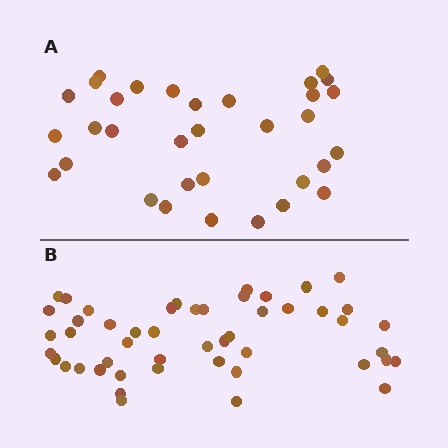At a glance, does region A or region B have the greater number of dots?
Region B (the bottom region) has more dots.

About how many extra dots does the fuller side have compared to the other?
Region B has approximately 15 more dots than region A.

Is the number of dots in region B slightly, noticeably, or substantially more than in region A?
Region B has substantially more. The ratio is roughly 1.5 to 1.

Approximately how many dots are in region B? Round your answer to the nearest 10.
About 50 dots. (The exact count is 49, which rounds to 50.)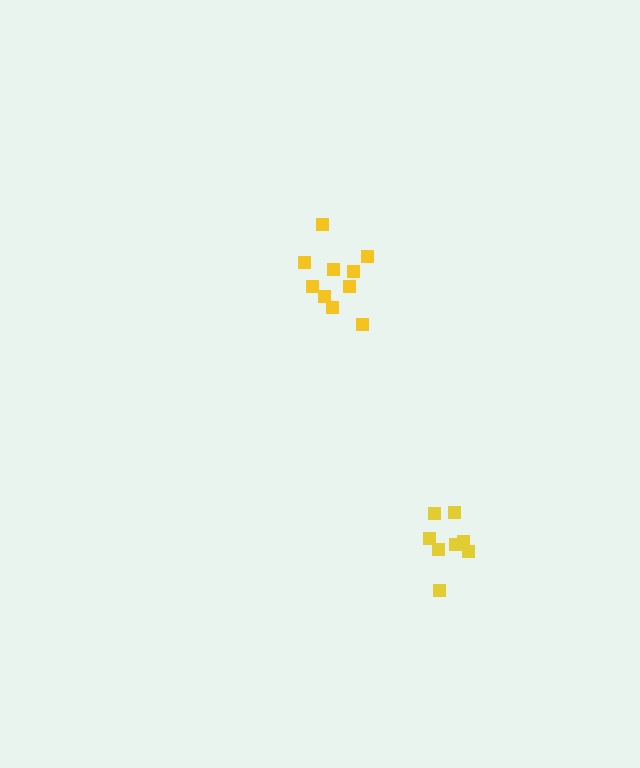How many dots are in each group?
Group 1: 10 dots, Group 2: 8 dots (18 total).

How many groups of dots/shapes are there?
There are 2 groups.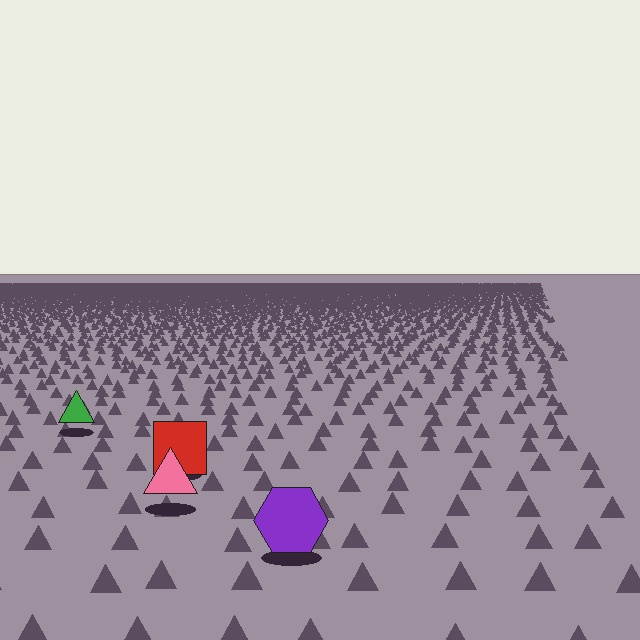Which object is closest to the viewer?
The purple hexagon is closest. The texture marks near it are larger and more spread out.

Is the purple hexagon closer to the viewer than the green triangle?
Yes. The purple hexagon is closer — you can tell from the texture gradient: the ground texture is coarser near it.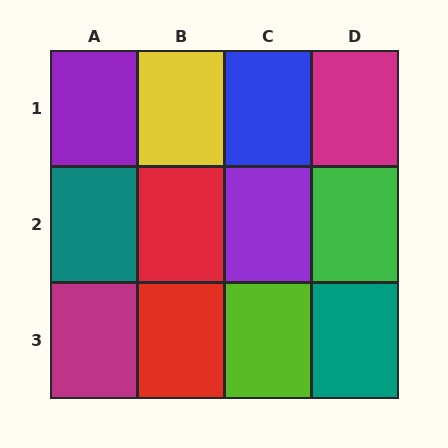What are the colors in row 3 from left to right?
Magenta, red, lime, teal.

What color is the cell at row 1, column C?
Blue.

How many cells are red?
2 cells are red.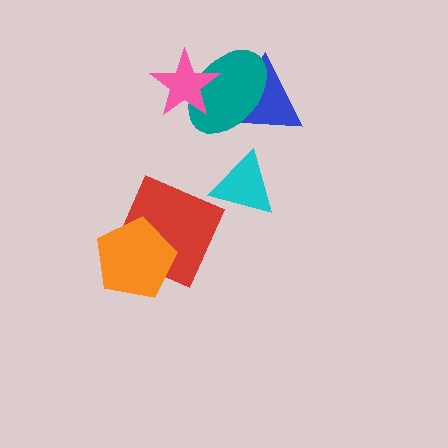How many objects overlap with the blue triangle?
1 object overlaps with the blue triangle.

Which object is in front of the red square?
The orange pentagon is in front of the red square.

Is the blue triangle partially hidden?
Yes, it is partially covered by another shape.